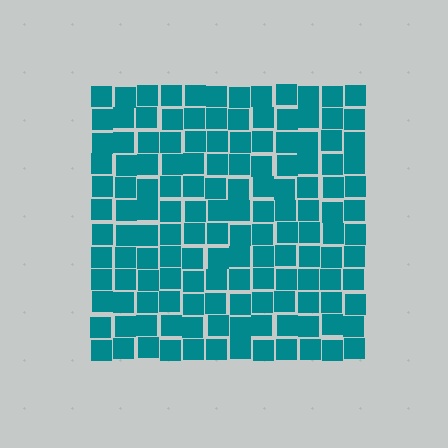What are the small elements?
The small elements are squares.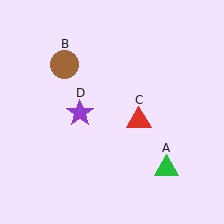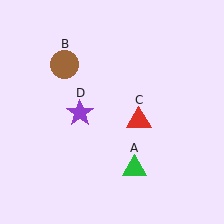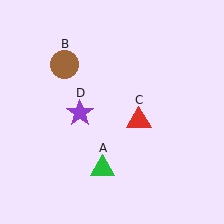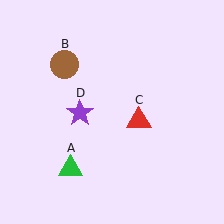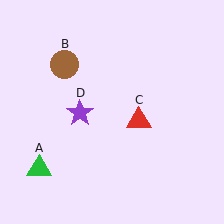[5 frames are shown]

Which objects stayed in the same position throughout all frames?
Brown circle (object B) and red triangle (object C) and purple star (object D) remained stationary.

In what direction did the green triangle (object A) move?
The green triangle (object A) moved left.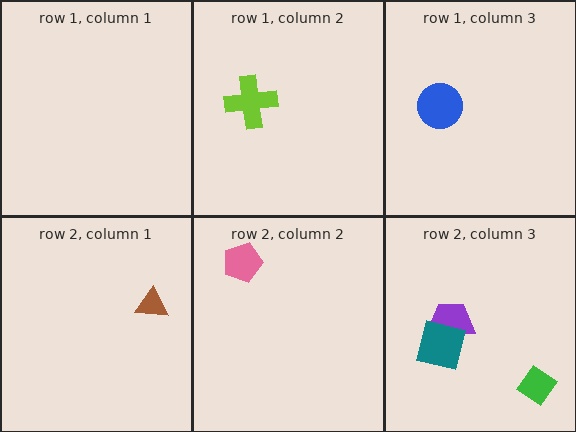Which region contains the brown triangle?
The row 2, column 1 region.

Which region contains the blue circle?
The row 1, column 3 region.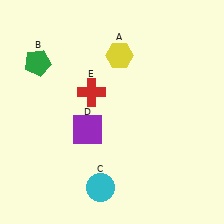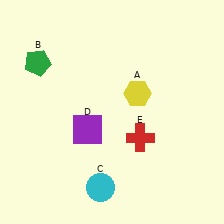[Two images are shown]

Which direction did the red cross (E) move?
The red cross (E) moved right.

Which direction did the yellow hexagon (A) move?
The yellow hexagon (A) moved down.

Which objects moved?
The objects that moved are: the yellow hexagon (A), the red cross (E).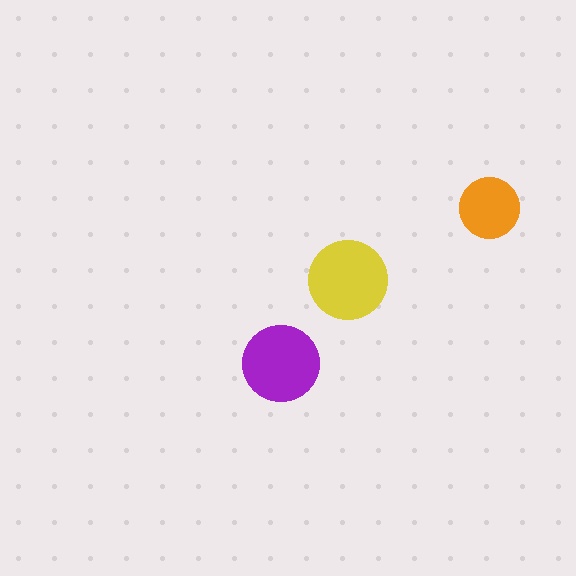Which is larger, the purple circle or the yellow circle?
The yellow one.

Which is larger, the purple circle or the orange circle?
The purple one.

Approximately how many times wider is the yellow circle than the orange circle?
About 1.5 times wider.